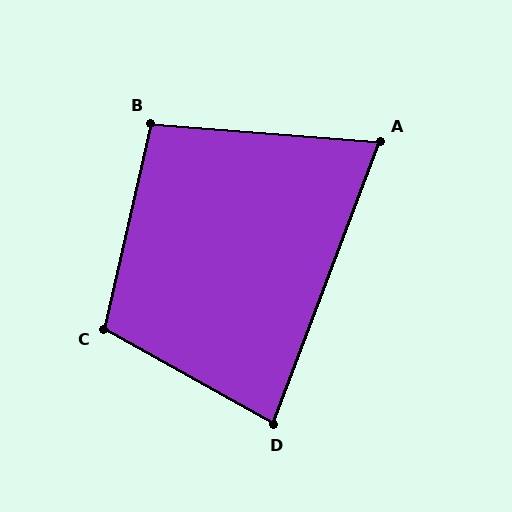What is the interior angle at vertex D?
Approximately 82 degrees (acute).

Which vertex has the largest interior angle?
C, at approximately 106 degrees.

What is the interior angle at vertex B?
Approximately 98 degrees (obtuse).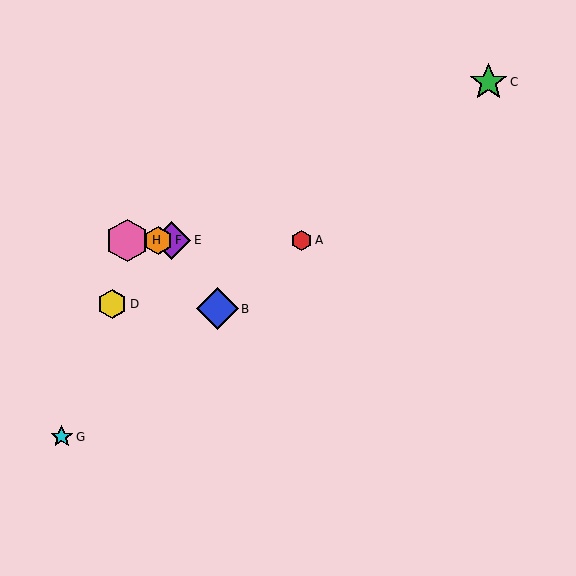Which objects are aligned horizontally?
Objects A, E, F, H are aligned horizontally.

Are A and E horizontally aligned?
Yes, both are at y≈240.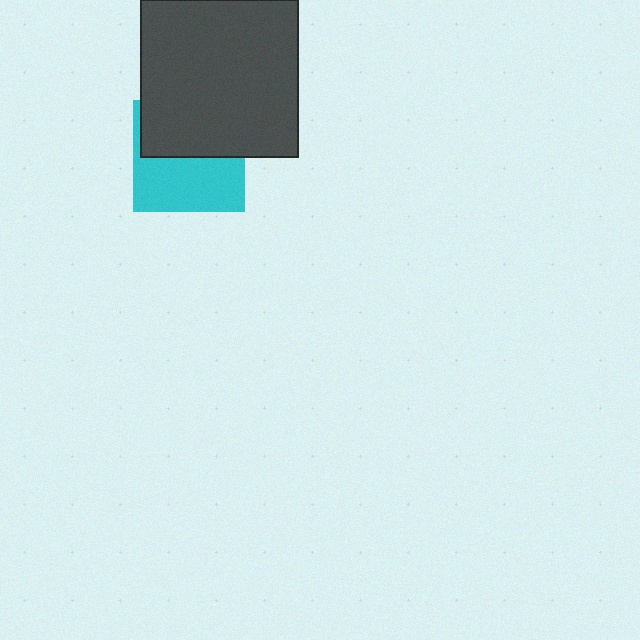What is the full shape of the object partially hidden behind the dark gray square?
The partially hidden object is a cyan square.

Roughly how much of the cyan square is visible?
About half of it is visible (roughly 51%).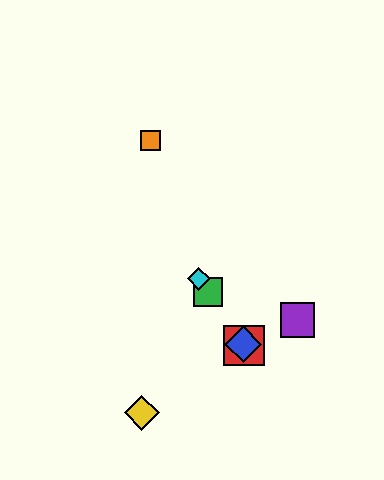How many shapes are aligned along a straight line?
4 shapes (the red square, the blue diamond, the green square, the cyan diamond) are aligned along a straight line.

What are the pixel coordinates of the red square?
The red square is at (244, 345).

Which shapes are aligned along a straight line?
The red square, the blue diamond, the green square, the cyan diamond are aligned along a straight line.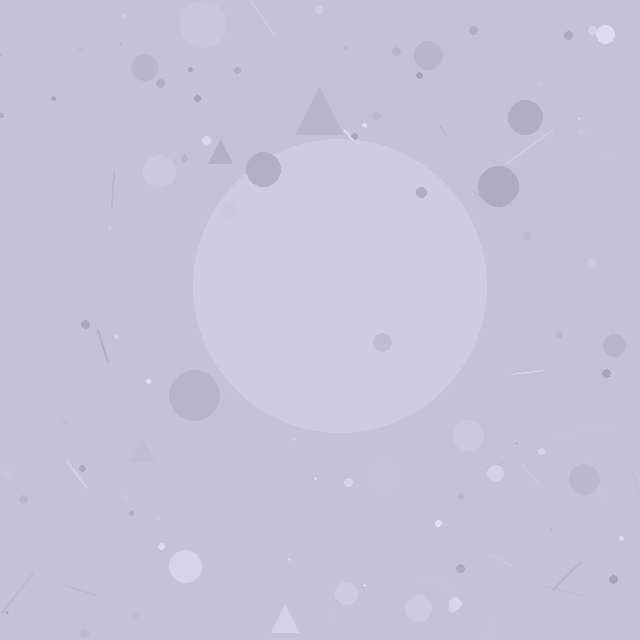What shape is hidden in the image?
A circle is hidden in the image.